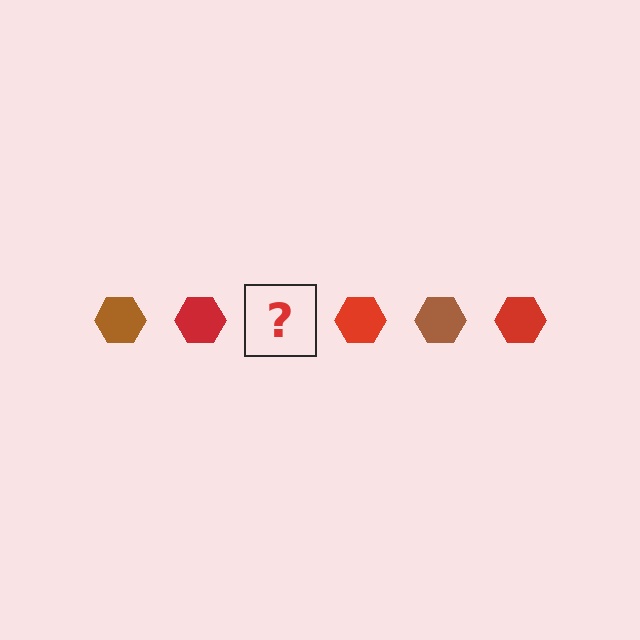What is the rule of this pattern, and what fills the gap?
The rule is that the pattern cycles through brown, red hexagons. The gap should be filled with a brown hexagon.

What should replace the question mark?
The question mark should be replaced with a brown hexagon.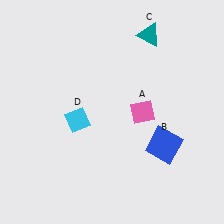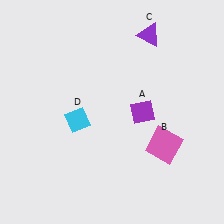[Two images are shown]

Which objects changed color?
A changed from pink to purple. B changed from blue to pink. C changed from teal to purple.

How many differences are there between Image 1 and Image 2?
There are 3 differences between the two images.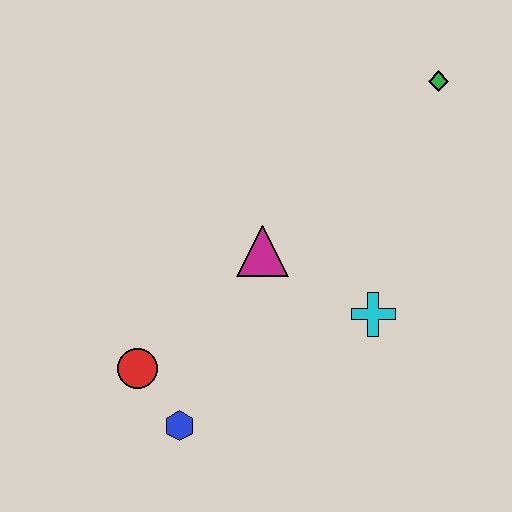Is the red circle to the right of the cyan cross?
No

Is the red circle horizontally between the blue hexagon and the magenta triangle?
No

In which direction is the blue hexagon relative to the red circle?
The blue hexagon is below the red circle.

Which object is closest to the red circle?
The blue hexagon is closest to the red circle.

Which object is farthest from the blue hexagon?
The green diamond is farthest from the blue hexagon.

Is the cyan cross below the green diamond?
Yes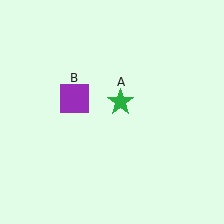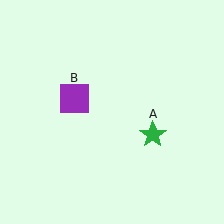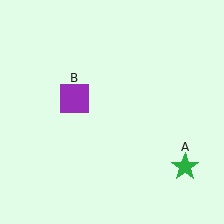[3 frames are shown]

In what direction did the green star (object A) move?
The green star (object A) moved down and to the right.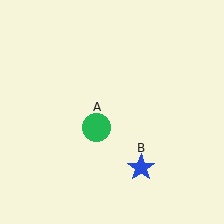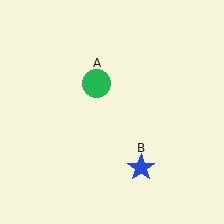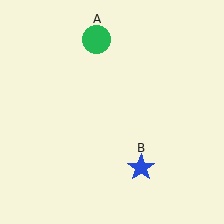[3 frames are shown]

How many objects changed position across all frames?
1 object changed position: green circle (object A).